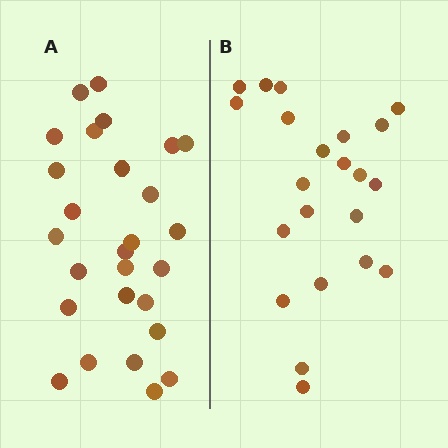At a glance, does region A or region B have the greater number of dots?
Region A (the left region) has more dots.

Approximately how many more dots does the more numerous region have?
Region A has about 5 more dots than region B.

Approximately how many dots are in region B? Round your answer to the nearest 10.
About 20 dots. (The exact count is 22, which rounds to 20.)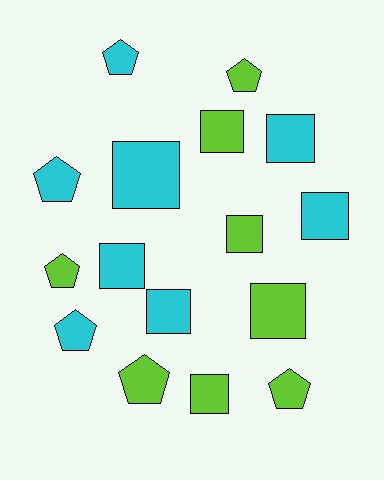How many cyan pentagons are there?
There are 3 cyan pentagons.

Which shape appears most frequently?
Square, with 9 objects.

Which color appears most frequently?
Cyan, with 8 objects.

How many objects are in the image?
There are 16 objects.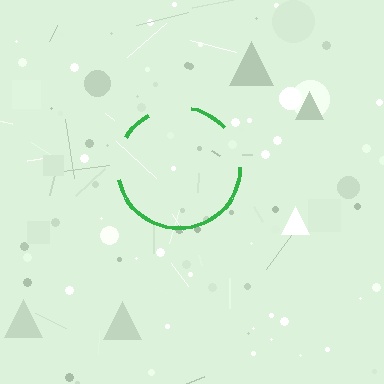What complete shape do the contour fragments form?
The contour fragments form a circle.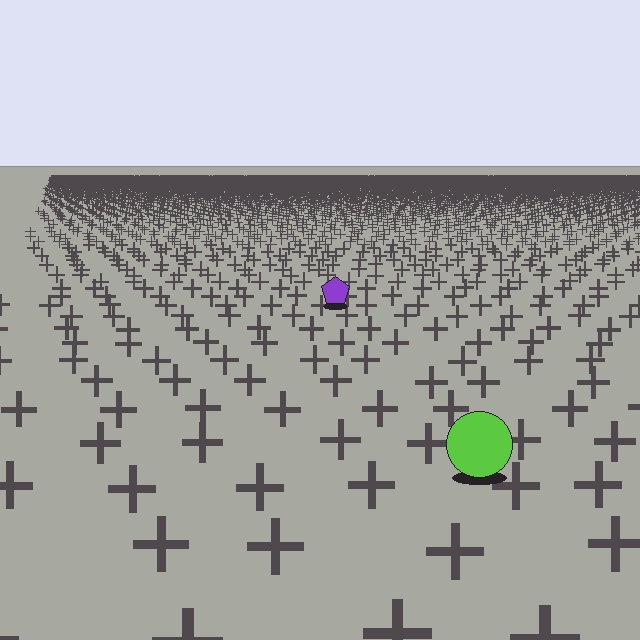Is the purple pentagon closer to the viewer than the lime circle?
No. The lime circle is closer — you can tell from the texture gradient: the ground texture is coarser near it.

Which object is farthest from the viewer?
The purple pentagon is farthest from the viewer. It appears smaller and the ground texture around it is denser.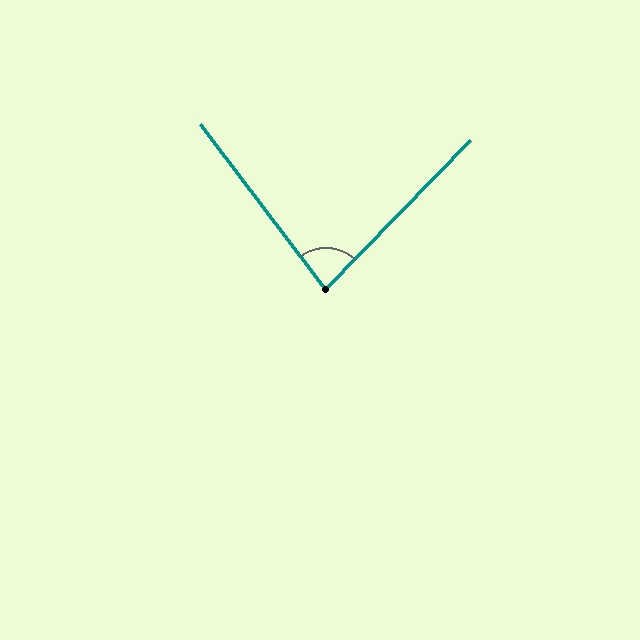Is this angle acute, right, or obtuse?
It is acute.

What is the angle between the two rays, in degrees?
Approximately 81 degrees.